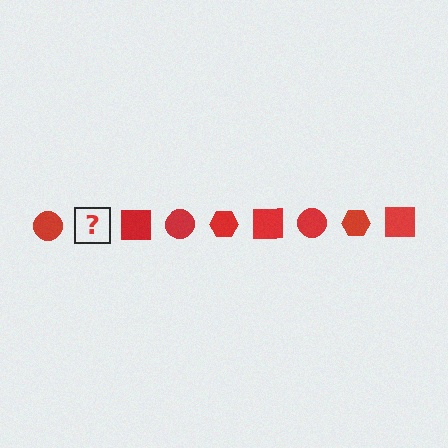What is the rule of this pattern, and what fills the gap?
The rule is that the pattern cycles through circle, hexagon, square shapes in red. The gap should be filled with a red hexagon.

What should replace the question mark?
The question mark should be replaced with a red hexagon.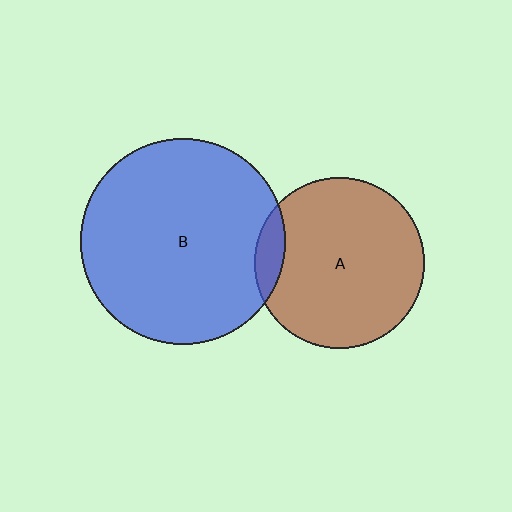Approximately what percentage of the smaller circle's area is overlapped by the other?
Approximately 10%.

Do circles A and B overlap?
Yes.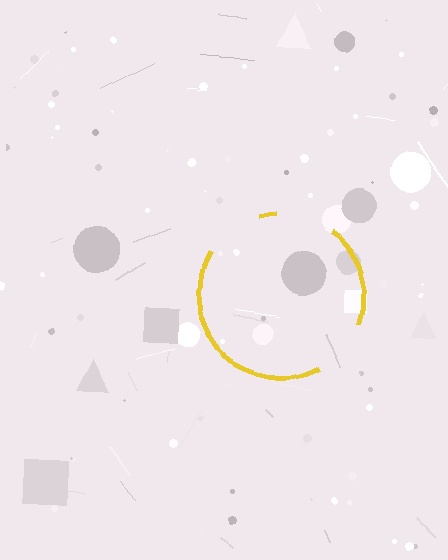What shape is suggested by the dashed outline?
The dashed outline suggests a circle.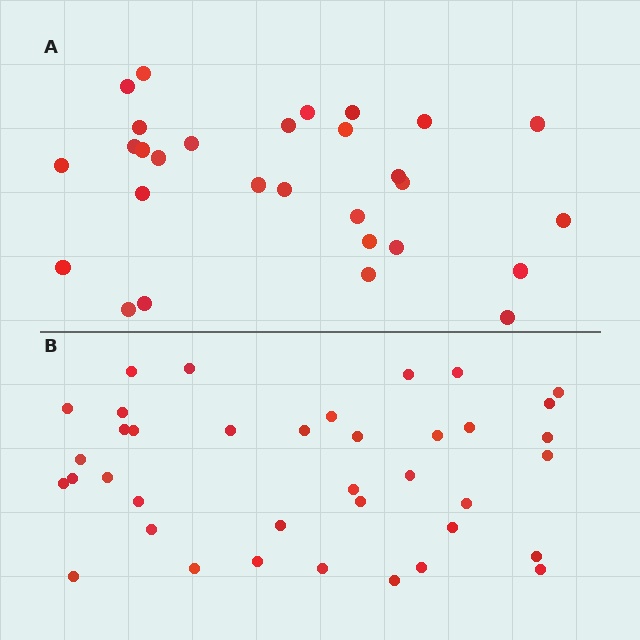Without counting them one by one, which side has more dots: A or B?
Region B (the bottom region) has more dots.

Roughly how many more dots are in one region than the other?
Region B has roughly 8 or so more dots than region A.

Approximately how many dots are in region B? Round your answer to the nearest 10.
About 40 dots. (The exact count is 38, which rounds to 40.)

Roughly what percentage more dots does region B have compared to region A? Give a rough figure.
About 30% more.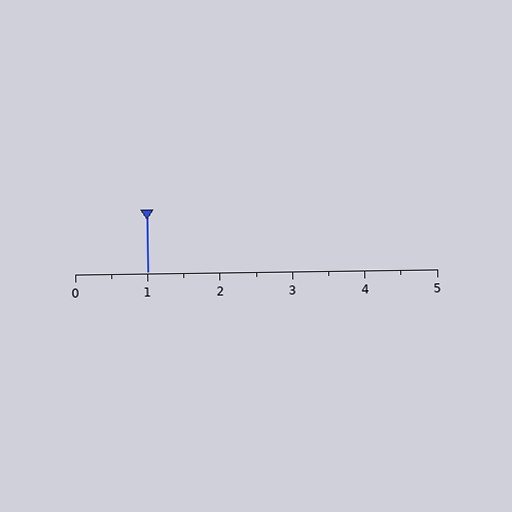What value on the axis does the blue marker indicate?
The marker indicates approximately 1.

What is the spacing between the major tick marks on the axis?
The major ticks are spaced 1 apart.